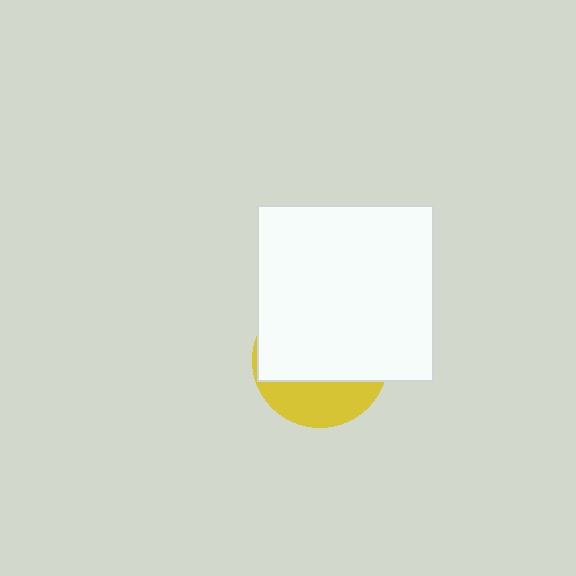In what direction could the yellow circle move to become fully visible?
The yellow circle could move down. That would shift it out from behind the white square entirely.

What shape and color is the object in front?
The object in front is a white square.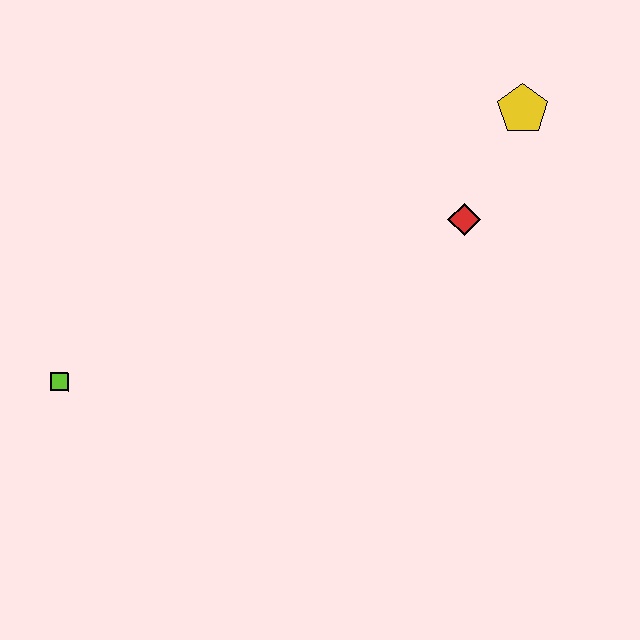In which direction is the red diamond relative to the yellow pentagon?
The red diamond is below the yellow pentagon.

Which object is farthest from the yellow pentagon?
The lime square is farthest from the yellow pentagon.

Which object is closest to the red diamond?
The yellow pentagon is closest to the red diamond.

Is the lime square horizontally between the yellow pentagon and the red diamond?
No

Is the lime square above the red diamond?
No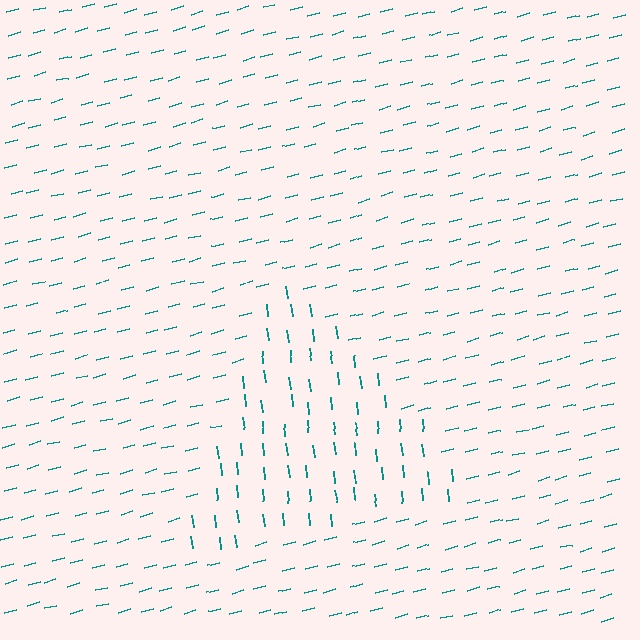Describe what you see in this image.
The image is filled with small teal line segments. A triangle region in the image has lines oriented differently from the surrounding lines, creating a visible texture boundary.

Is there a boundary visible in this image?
Yes, there is a texture boundary formed by a change in line orientation.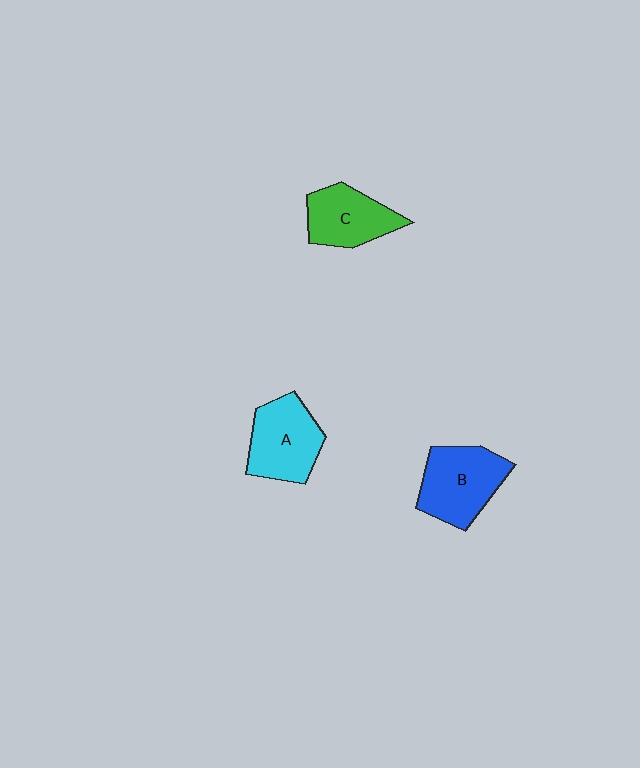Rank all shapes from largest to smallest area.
From largest to smallest: B (blue), A (cyan), C (green).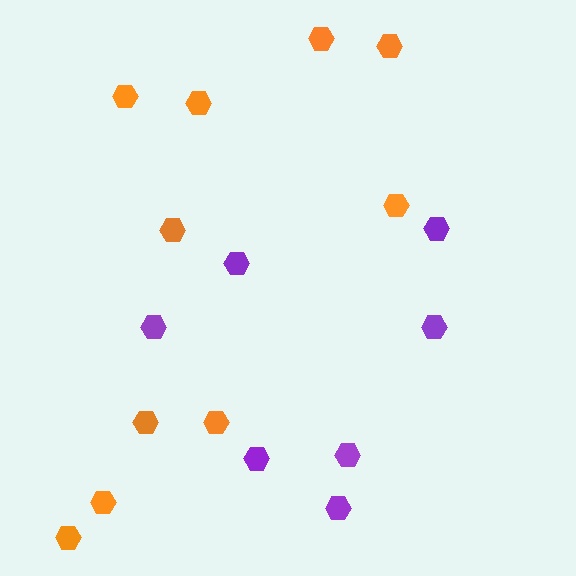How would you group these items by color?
There are 2 groups: one group of purple hexagons (7) and one group of orange hexagons (10).